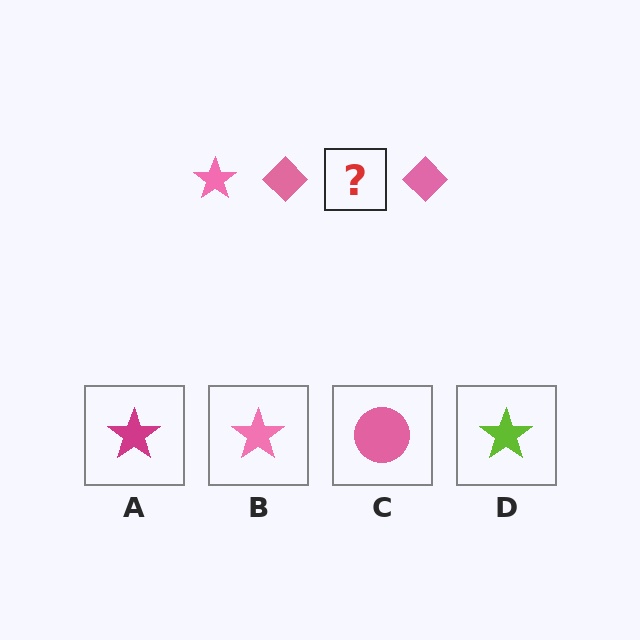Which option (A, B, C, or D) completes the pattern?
B.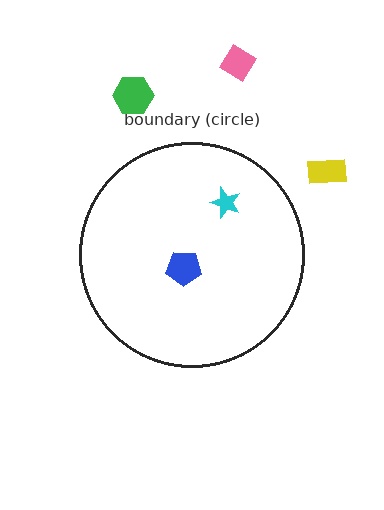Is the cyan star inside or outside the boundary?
Inside.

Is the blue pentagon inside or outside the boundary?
Inside.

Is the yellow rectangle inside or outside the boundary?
Outside.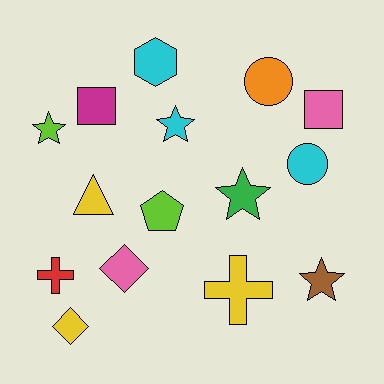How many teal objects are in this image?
There are no teal objects.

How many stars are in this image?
There are 4 stars.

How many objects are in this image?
There are 15 objects.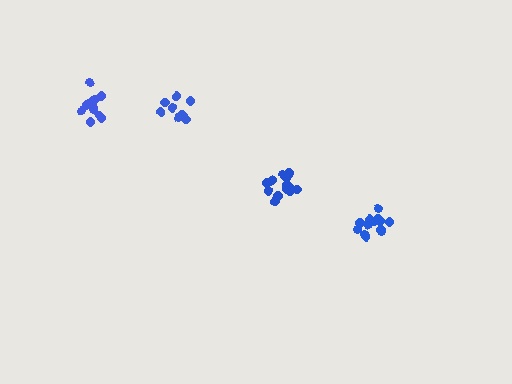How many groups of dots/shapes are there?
There are 4 groups.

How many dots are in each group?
Group 1: 13 dots, Group 2: 14 dots, Group 3: 8 dots, Group 4: 14 dots (49 total).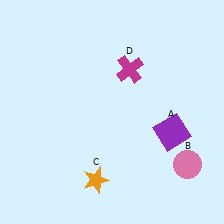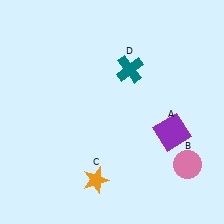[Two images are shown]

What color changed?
The cross (D) changed from magenta in Image 1 to teal in Image 2.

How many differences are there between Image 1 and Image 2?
There is 1 difference between the two images.